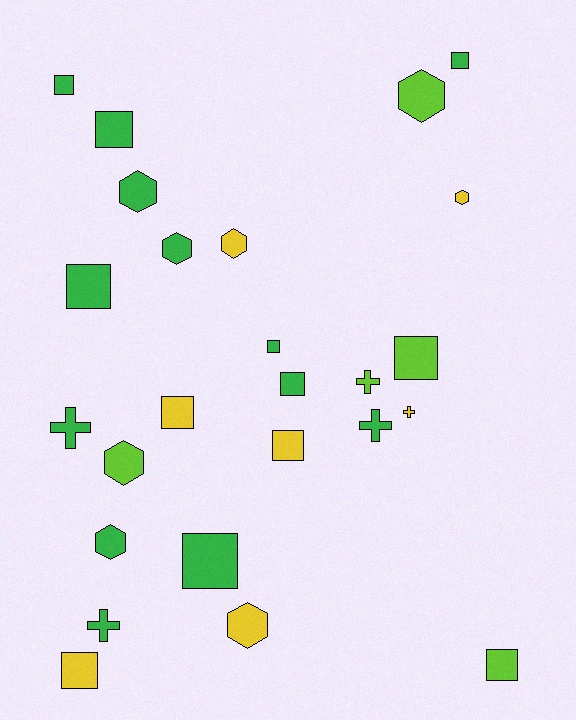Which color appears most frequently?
Green, with 13 objects.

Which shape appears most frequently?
Square, with 12 objects.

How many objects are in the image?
There are 25 objects.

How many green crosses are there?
There are 3 green crosses.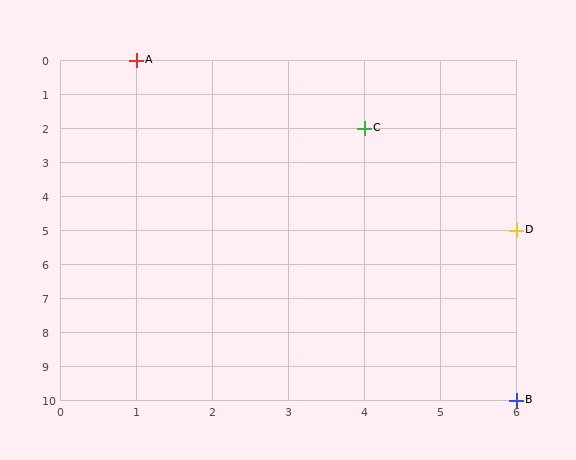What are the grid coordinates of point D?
Point D is at grid coordinates (6, 5).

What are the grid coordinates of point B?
Point B is at grid coordinates (6, 10).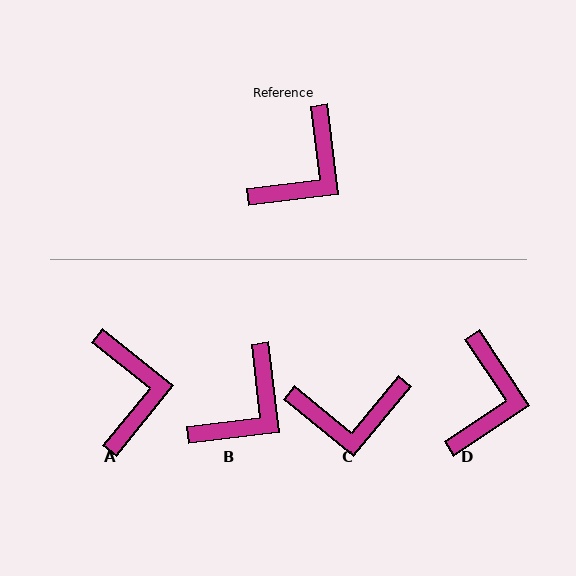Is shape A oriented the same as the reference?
No, it is off by about 44 degrees.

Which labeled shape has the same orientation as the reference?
B.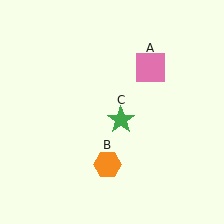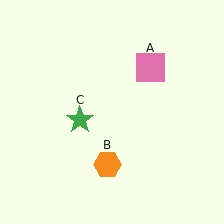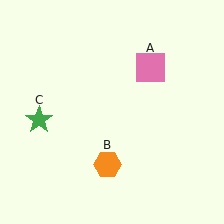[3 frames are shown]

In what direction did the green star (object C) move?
The green star (object C) moved left.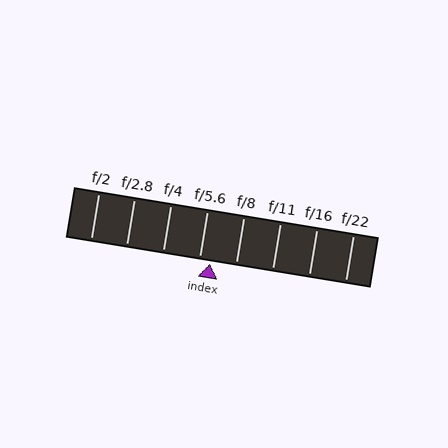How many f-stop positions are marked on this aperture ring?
There are 8 f-stop positions marked.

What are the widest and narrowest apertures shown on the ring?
The widest aperture shown is f/2 and the narrowest is f/22.